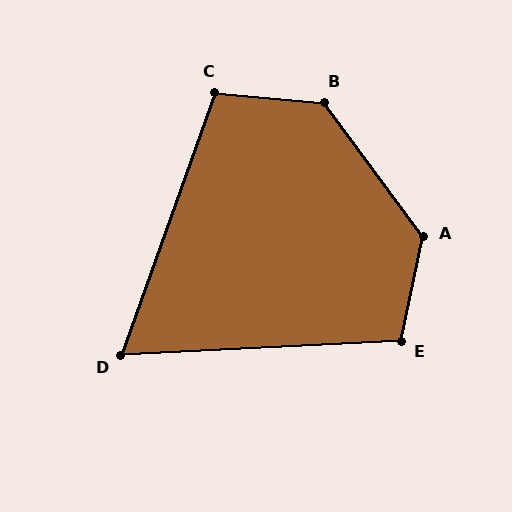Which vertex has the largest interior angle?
A, at approximately 132 degrees.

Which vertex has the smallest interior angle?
D, at approximately 67 degrees.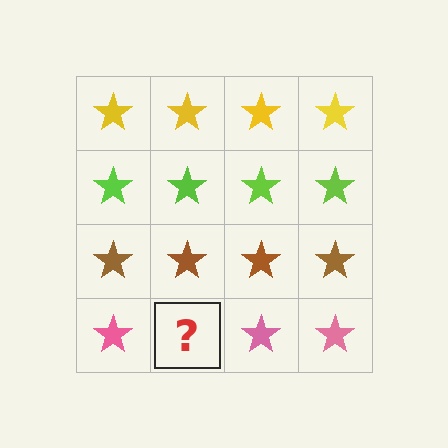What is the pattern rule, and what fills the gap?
The rule is that each row has a consistent color. The gap should be filled with a pink star.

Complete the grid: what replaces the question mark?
The question mark should be replaced with a pink star.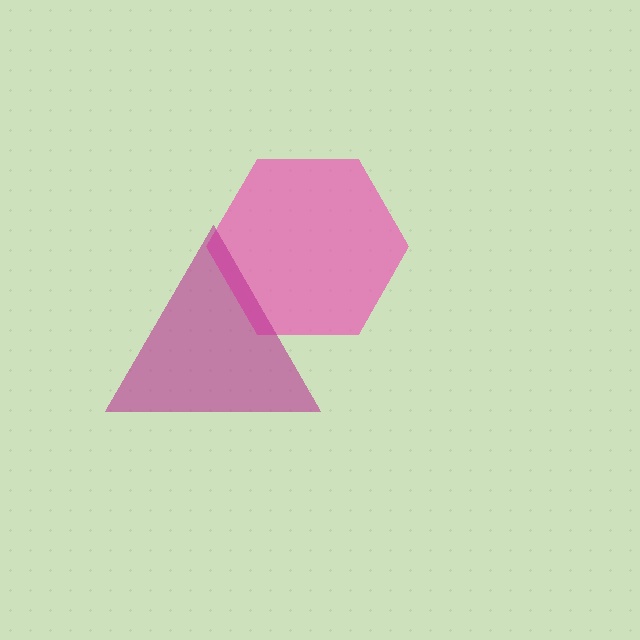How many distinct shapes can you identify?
There are 2 distinct shapes: a pink hexagon, a magenta triangle.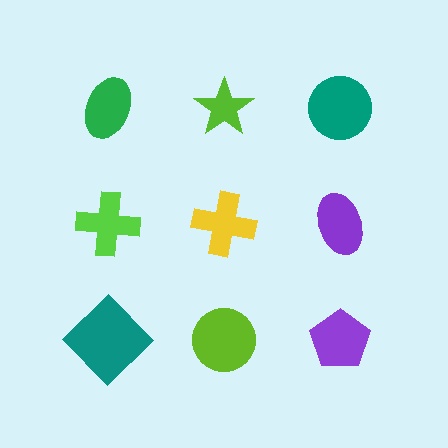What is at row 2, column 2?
A yellow cross.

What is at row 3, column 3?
A purple pentagon.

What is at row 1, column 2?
A lime star.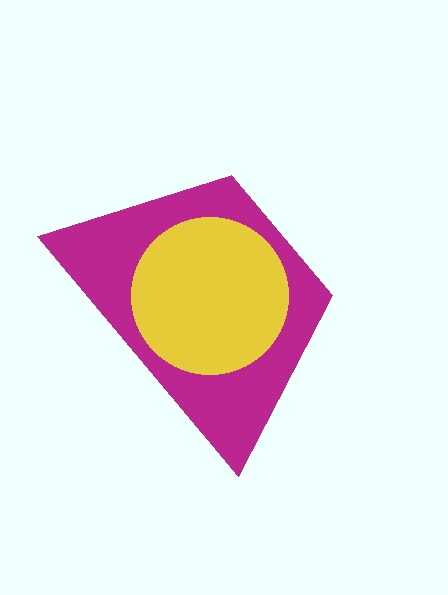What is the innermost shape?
The yellow circle.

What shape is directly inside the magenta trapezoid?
The yellow circle.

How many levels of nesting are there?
2.